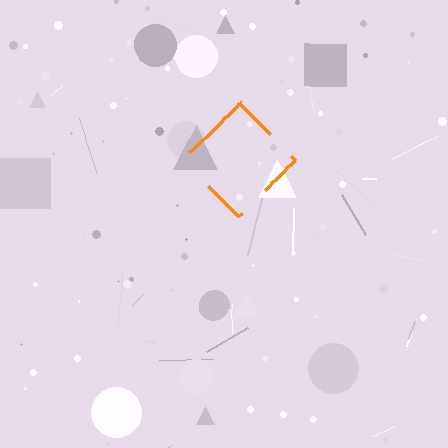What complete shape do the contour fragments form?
The contour fragments form a diamond.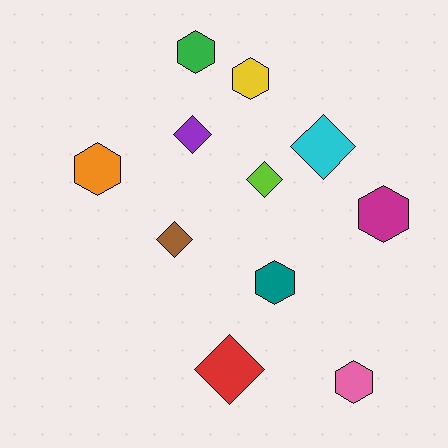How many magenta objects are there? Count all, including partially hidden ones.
There is 1 magenta object.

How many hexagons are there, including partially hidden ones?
There are 6 hexagons.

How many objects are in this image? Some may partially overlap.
There are 11 objects.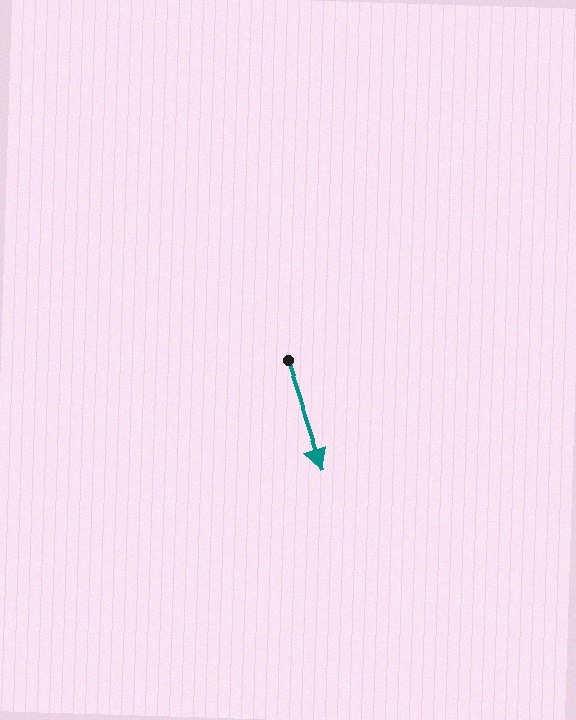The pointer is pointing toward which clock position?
Roughly 5 o'clock.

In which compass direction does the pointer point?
South.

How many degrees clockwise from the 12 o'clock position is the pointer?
Approximately 162 degrees.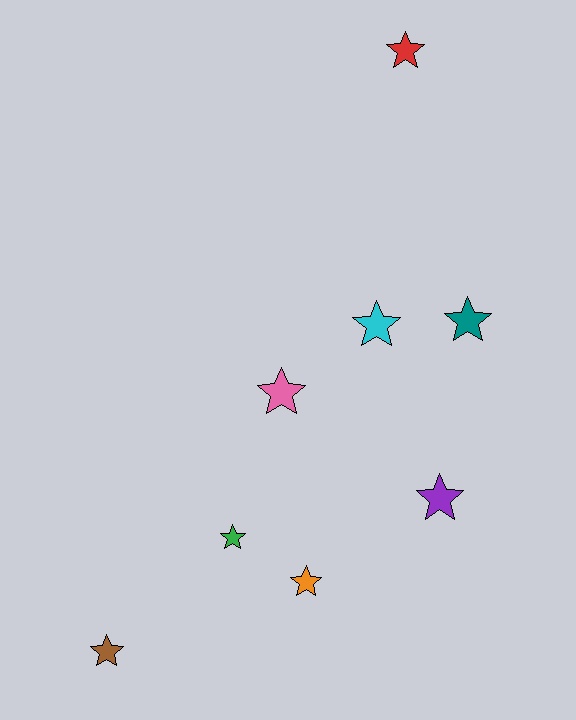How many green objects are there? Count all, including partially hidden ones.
There is 1 green object.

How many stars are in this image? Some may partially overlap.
There are 8 stars.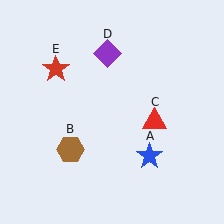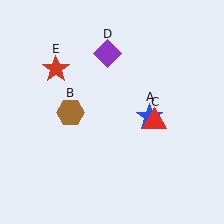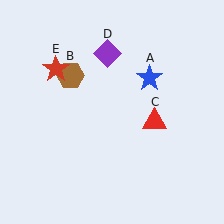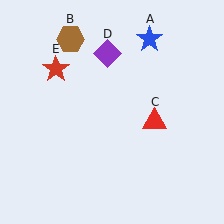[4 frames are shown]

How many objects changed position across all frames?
2 objects changed position: blue star (object A), brown hexagon (object B).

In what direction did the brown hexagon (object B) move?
The brown hexagon (object B) moved up.